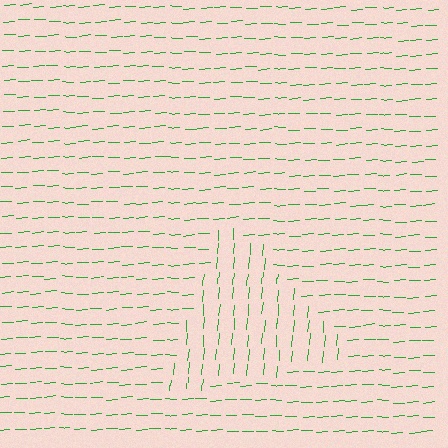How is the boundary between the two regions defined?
The boundary is defined purely by a change in line orientation (approximately 82 degrees difference). All lines are the same color and thickness.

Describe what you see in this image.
The image is filled with small green line segments. A triangle region in the image has lines oriented differently from the surrounding lines, creating a visible texture boundary.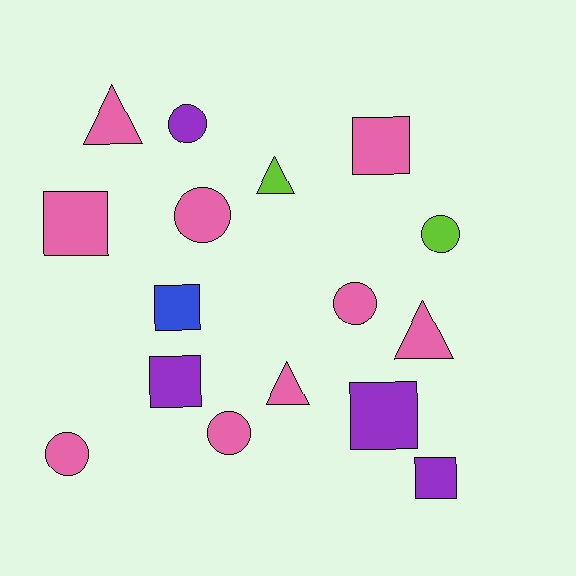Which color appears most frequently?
Pink, with 9 objects.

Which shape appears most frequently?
Square, with 6 objects.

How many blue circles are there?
There are no blue circles.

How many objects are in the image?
There are 16 objects.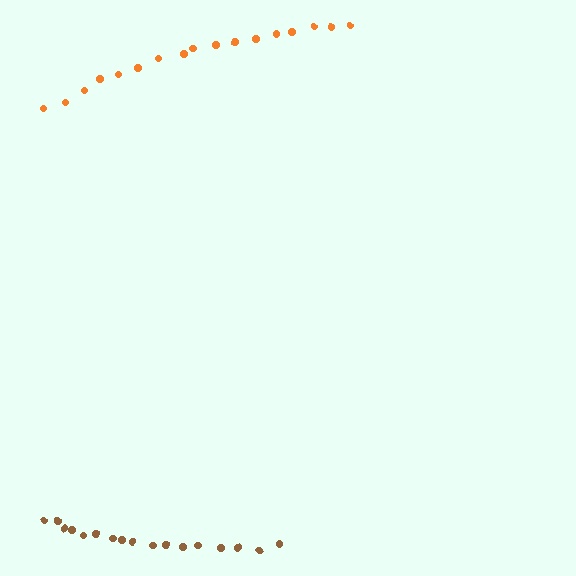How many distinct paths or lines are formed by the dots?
There are 2 distinct paths.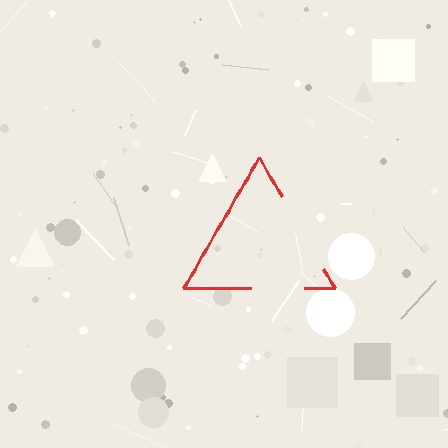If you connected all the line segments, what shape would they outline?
They would outline a triangle.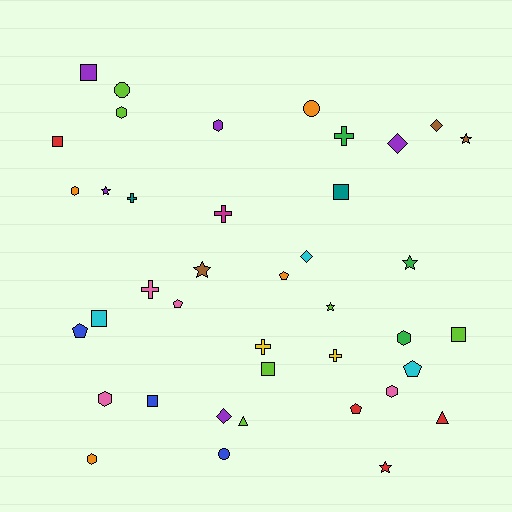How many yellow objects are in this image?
There are 2 yellow objects.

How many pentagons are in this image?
There are 5 pentagons.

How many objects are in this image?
There are 40 objects.